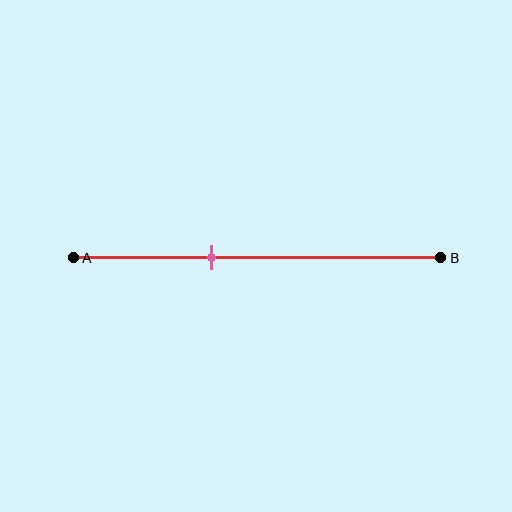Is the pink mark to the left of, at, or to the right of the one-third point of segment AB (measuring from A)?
The pink mark is to the right of the one-third point of segment AB.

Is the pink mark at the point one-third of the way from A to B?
No, the mark is at about 40% from A, not at the 33% one-third point.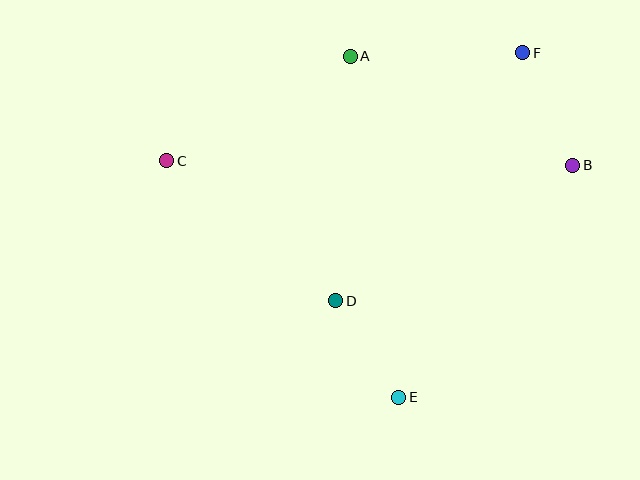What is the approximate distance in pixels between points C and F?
The distance between C and F is approximately 372 pixels.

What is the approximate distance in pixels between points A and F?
The distance between A and F is approximately 172 pixels.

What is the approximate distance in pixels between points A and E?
The distance between A and E is approximately 345 pixels.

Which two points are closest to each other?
Points D and E are closest to each other.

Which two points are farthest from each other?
Points B and C are farthest from each other.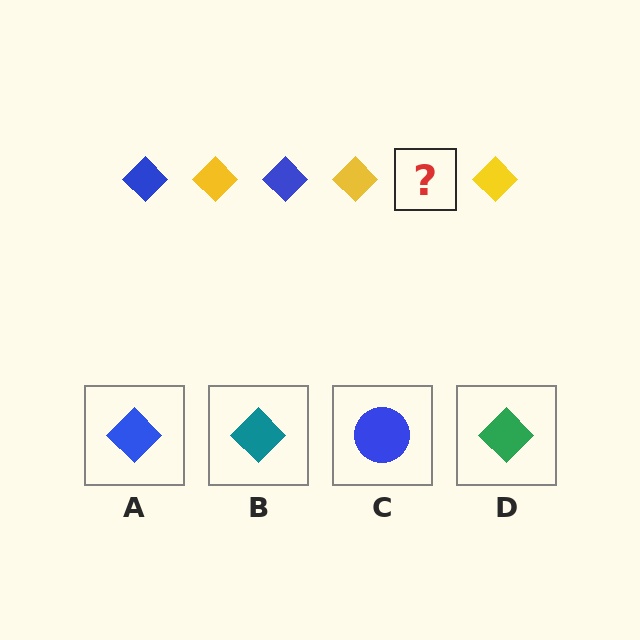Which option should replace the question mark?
Option A.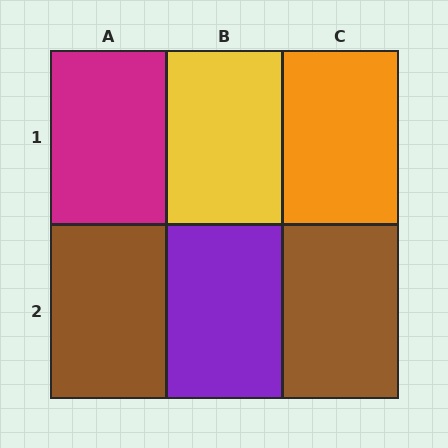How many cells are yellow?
1 cell is yellow.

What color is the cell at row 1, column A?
Magenta.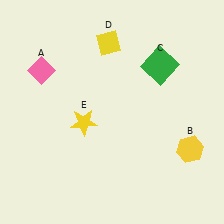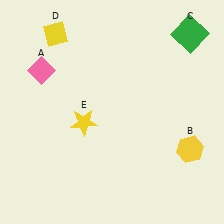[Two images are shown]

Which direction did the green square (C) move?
The green square (C) moved up.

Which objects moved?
The objects that moved are: the green square (C), the yellow diamond (D).